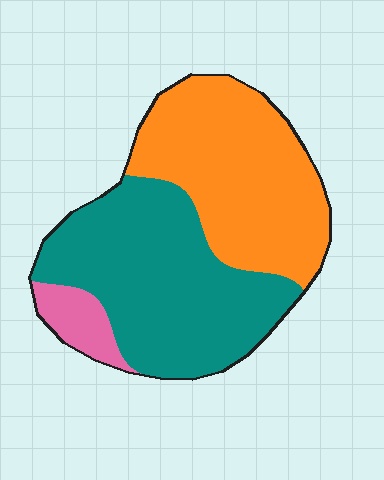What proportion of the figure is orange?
Orange covers about 45% of the figure.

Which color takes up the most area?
Teal, at roughly 50%.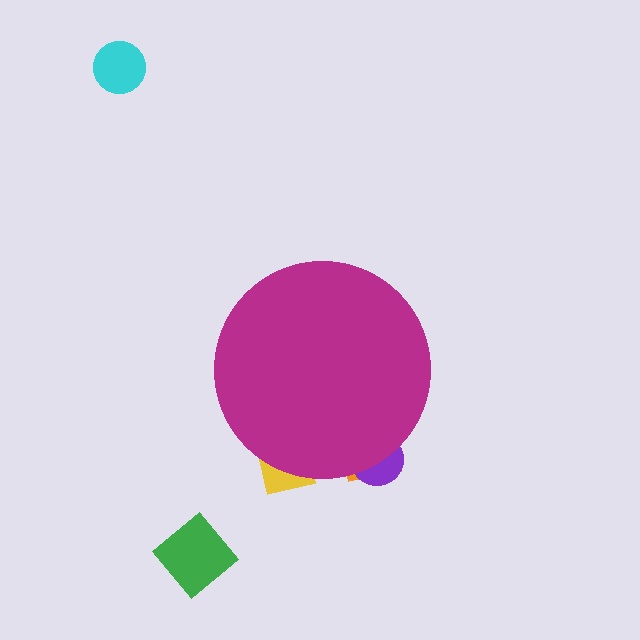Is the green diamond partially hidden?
No, the green diamond is fully visible.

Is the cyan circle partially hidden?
No, the cyan circle is fully visible.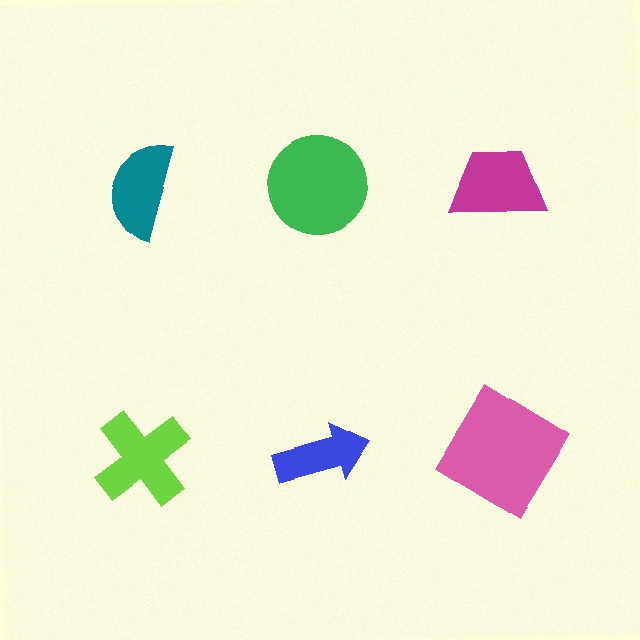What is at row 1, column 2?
A green circle.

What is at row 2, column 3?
A pink diamond.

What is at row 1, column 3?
A magenta trapezoid.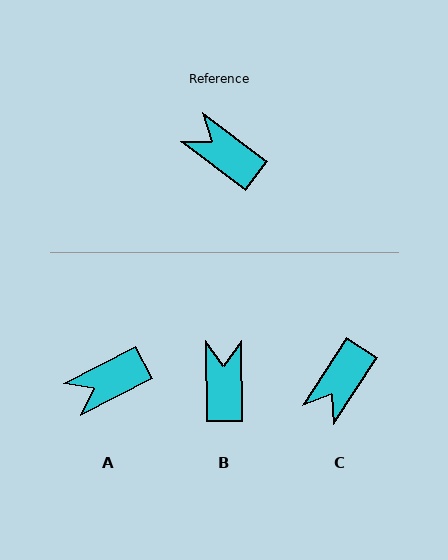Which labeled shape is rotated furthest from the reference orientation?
C, about 94 degrees away.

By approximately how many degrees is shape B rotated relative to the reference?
Approximately 53 degrees clockwise.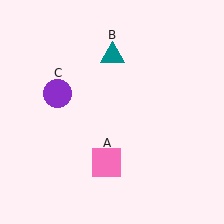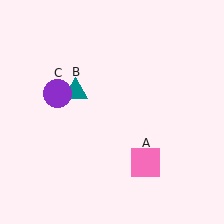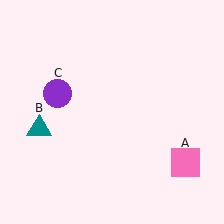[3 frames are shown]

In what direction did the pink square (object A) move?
The pink square (object A) moved right.